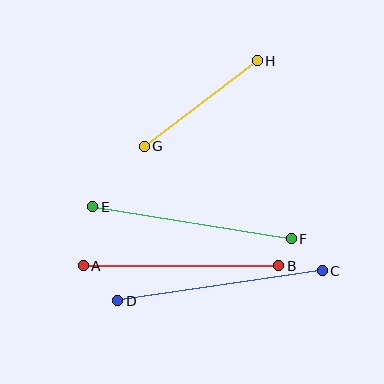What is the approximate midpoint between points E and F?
The midpoint is at approximately (192, 223) pixels.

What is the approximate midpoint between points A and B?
The midpoint is at approximately (181, 266) pixels.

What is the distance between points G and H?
The distance is approximately 142 pixels.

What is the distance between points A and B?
The distance is approximately 196 pixels.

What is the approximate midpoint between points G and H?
The midpoint is at approximately (201, 104) pixels.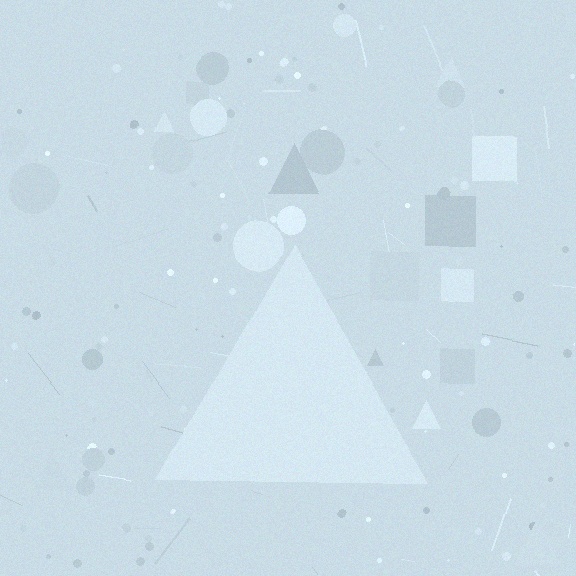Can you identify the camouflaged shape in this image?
The camouflaged shape is a triangle.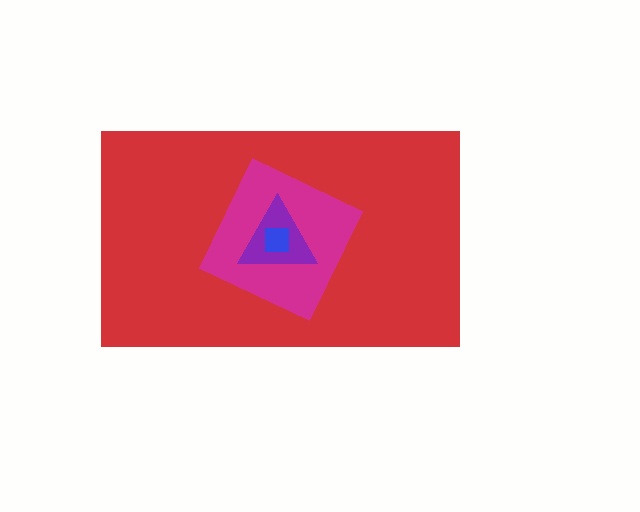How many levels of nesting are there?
4.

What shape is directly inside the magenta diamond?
The purple triangle.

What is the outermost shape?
The red rectangle.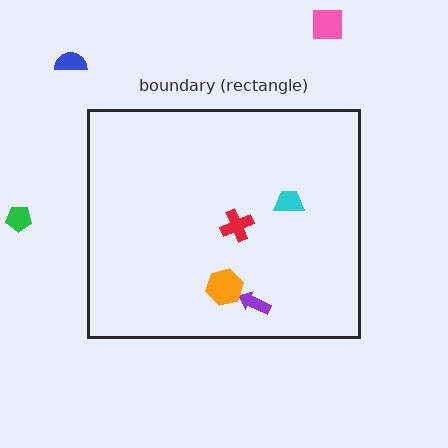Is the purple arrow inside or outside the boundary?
Inside.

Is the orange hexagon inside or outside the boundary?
Inside.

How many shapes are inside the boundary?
4 inside, 3 outside.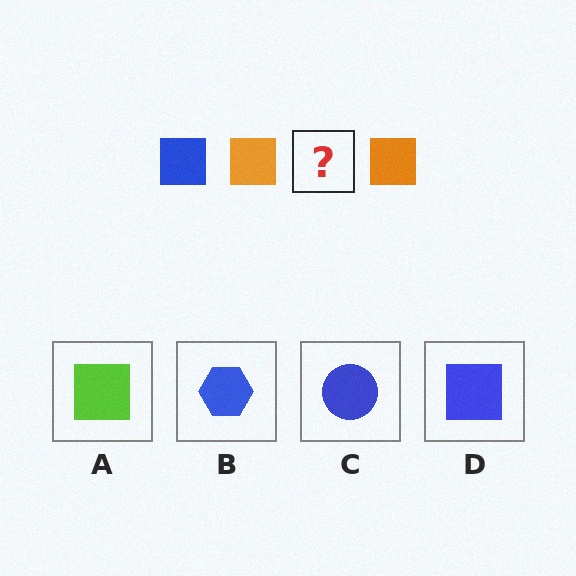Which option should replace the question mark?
Option D.